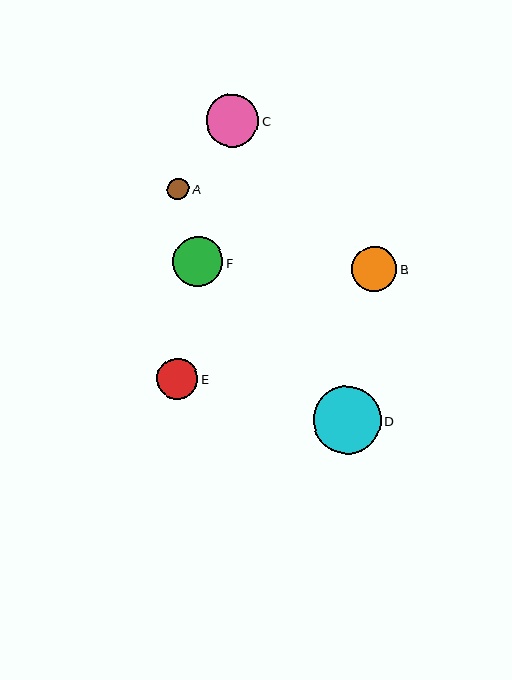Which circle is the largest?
Circle D is the largest with a size of approximately 68 pixels.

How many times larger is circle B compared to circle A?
Circle B is approximately 2.1 times the size of circle A.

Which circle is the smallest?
Circle A is the smallest with a size of approximately 22 pixels.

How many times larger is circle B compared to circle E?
Circle B is approximately 1.1 times the size of circle E.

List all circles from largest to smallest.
From largest to smallest: D, C, F, B, E, A.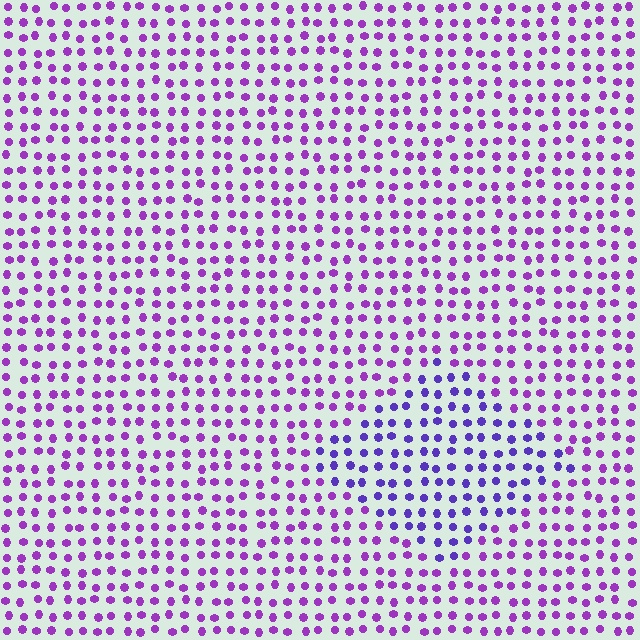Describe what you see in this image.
The image is filled with small purple elements in a uniform arrangement. A diamond-shaped region is visible where the elements are tinted to a slightly different hue, forming a subtle color boundary.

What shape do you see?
I see a diamond.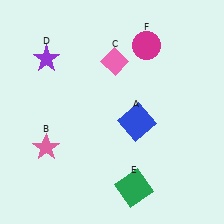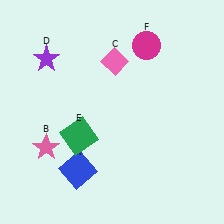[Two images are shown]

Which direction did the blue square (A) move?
The blue square (A) moved left.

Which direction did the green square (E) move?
The green square (E) moved left.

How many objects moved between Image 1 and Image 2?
2 objects moved between the two images.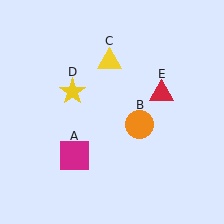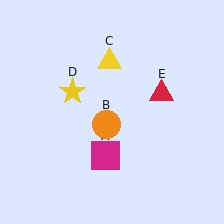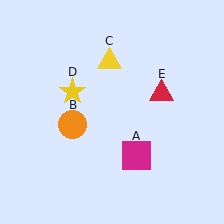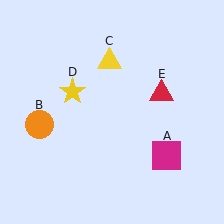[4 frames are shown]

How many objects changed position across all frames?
2 objects changed position: magenta square (object A), orange circle (object B).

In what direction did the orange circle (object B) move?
The orange circle (object B) moved left.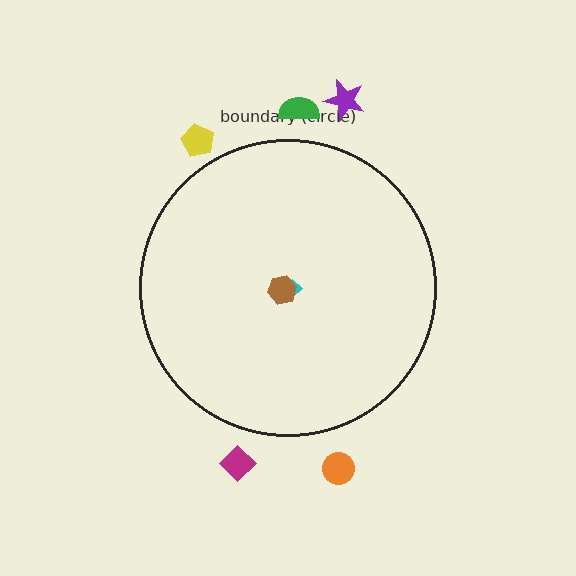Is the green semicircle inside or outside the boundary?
Outside.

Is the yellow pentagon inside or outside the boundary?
Outside.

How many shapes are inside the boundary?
2 inside, 5 outside.